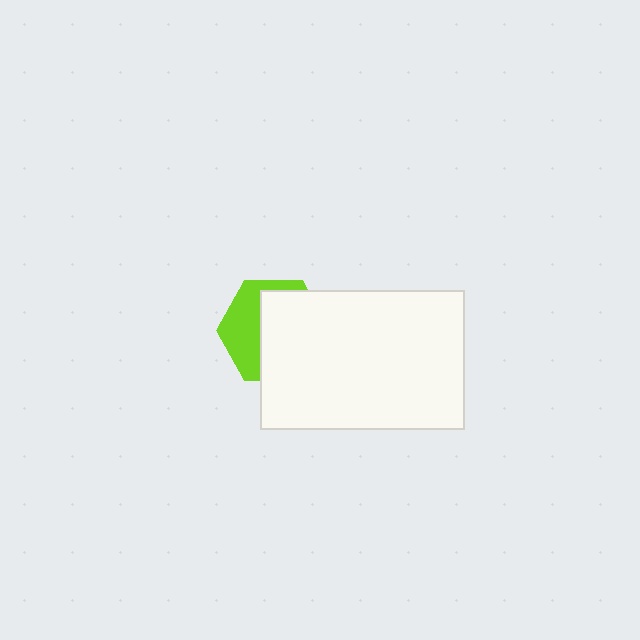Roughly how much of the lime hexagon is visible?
A small part of it is visible (roughly 39%).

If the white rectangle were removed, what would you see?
You would see the complete lime hexagon.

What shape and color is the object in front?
The object in front is a white rectangle.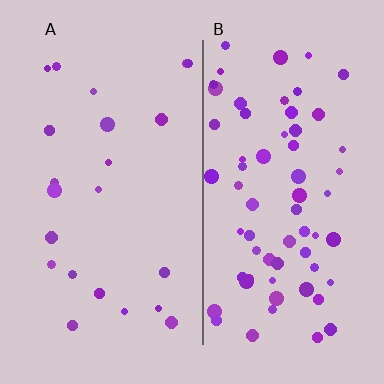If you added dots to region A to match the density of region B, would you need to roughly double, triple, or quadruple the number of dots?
Approximately triple.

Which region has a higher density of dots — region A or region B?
B (the right).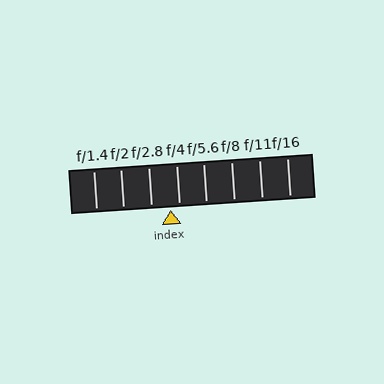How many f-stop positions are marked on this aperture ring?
There are 8 f-stop positions marked.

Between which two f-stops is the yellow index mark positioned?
The index mark is between f/2.8 and f/4.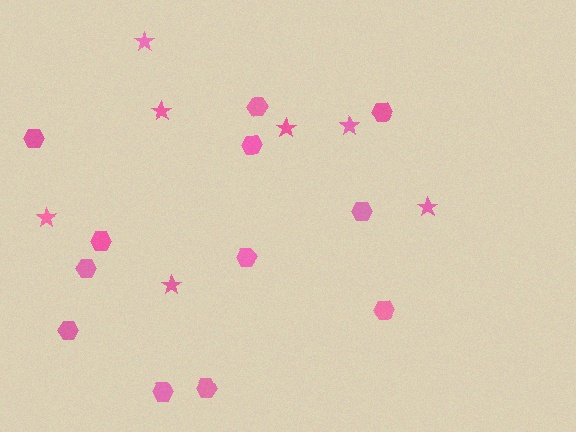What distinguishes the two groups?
There are 2 groups: one group of hexagons (12) and one group of stars (7).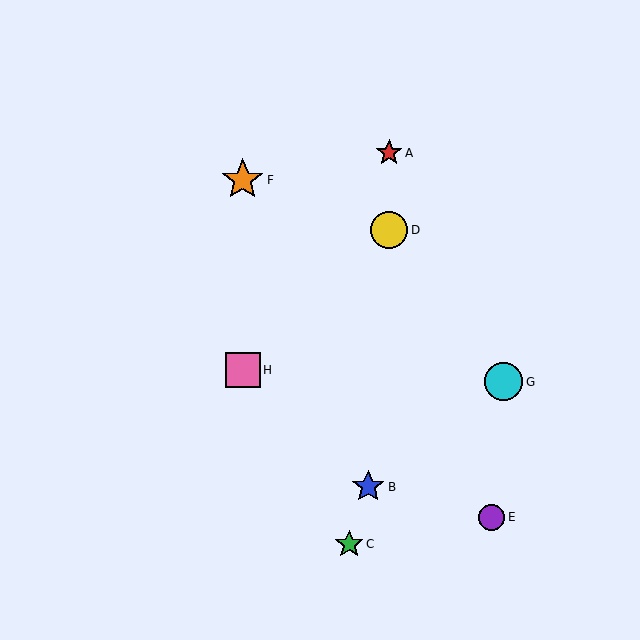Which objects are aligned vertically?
Objects F, H are aligned vertically.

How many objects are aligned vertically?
2 objects (F, H) are aligned vertically.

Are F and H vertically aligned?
Yes, both are at x≈243.